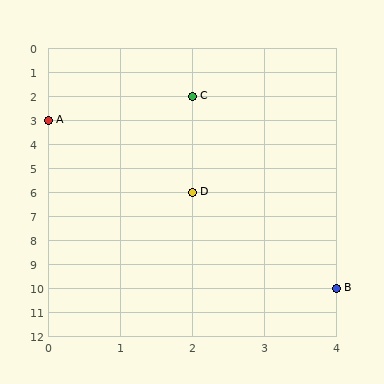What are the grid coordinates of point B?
Point B is at grid coordinates (4, 10).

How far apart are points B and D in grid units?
Points B and D are 2 columns and 4 rows apart (about 4.5 grid units diagonally).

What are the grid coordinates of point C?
Point C is at grid coordinates (2, 2).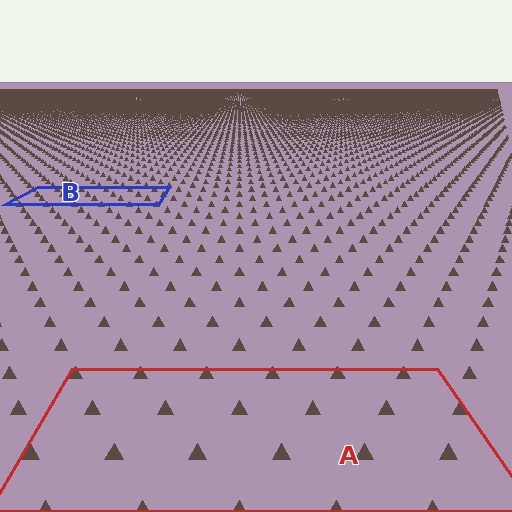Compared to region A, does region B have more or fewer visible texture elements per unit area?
Region B has more texture elements per unit area — they are packed more densely because it is farther away.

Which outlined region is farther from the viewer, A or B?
Region B is farther from the viewer — the texture elements inside it appear smaller and more densely packed.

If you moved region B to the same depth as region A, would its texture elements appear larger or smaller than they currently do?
They would appear larger. At a closer depth, the same texture elements are projected at a bigger on-screen size.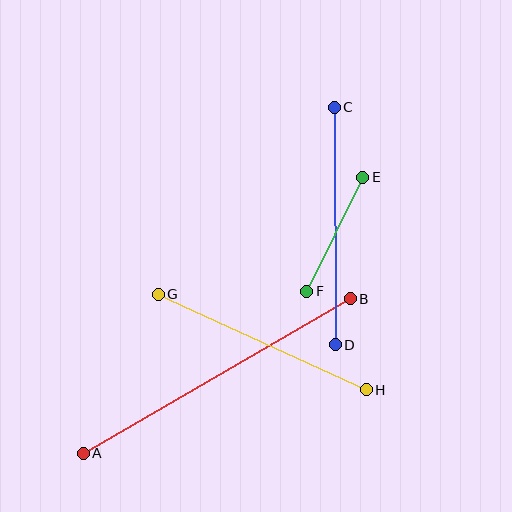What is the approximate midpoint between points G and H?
The midpoint is at approximately (262, 342) pixels.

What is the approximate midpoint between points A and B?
The midpoint is at approximately (217, 376) pixels.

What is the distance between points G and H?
The distance is approximately 229 pixels.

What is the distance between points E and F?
The distance is approximately 127 pixels.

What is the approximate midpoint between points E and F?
The midpoint is at approximately (335, 234) pixels.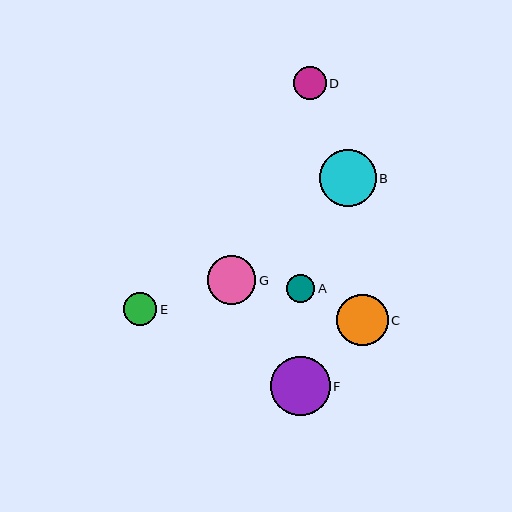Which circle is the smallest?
Circle A is the smallest with a size of approximately 28 pixels.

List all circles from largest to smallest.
From largest to smallest: F, B, C, G, E, D, A.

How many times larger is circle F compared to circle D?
Circle F is approximately 1.8 times the size of circle D.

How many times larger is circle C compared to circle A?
Circle C is approximately 1.8 times the size of circle A.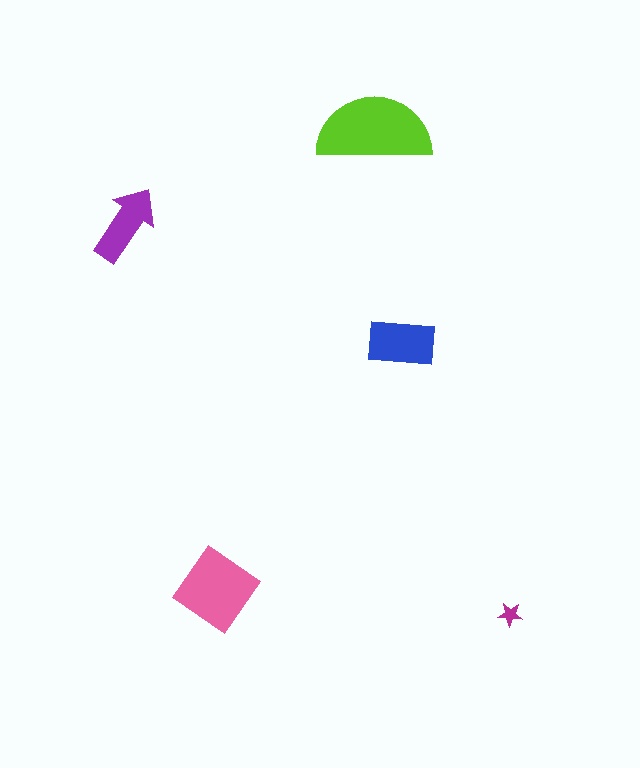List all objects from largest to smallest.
The lime semicircle, the pink diamond, the blue rectangle, the purple arrow, the magenta star.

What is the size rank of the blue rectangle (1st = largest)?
3rd.